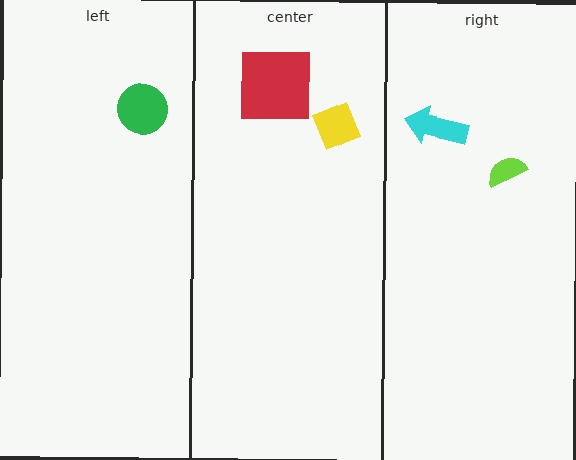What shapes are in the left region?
The green circle.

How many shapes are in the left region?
1.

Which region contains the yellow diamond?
The center region.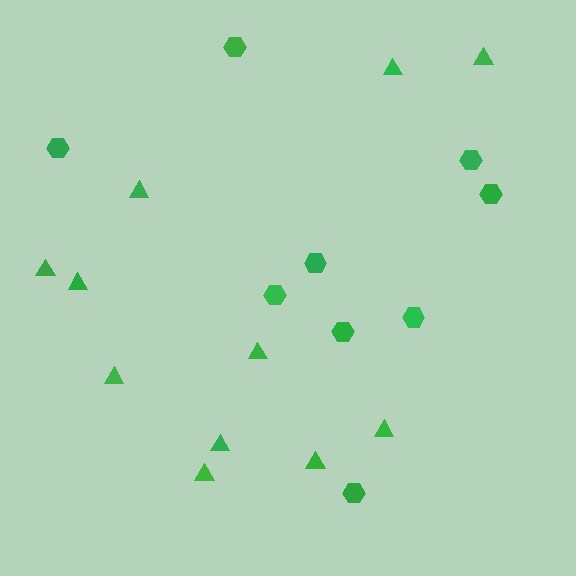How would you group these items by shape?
There are 2 groups: one group of triangles (11) and one group of hexagons (9).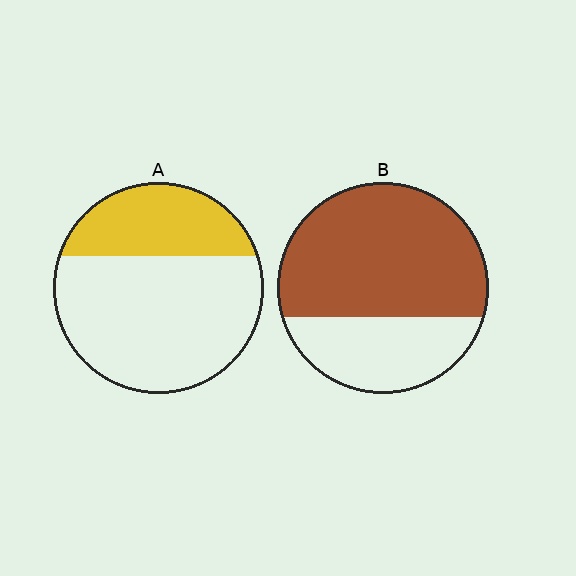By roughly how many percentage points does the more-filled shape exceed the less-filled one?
By roughly 35 percentage points (B over A).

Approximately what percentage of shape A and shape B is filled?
A is approximately 30% and B is approximately 65%.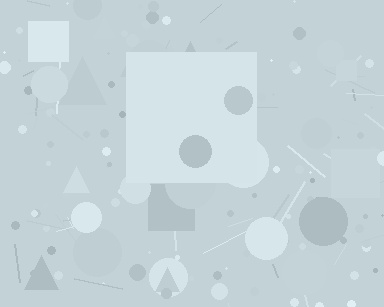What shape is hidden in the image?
A square is hidden in the image.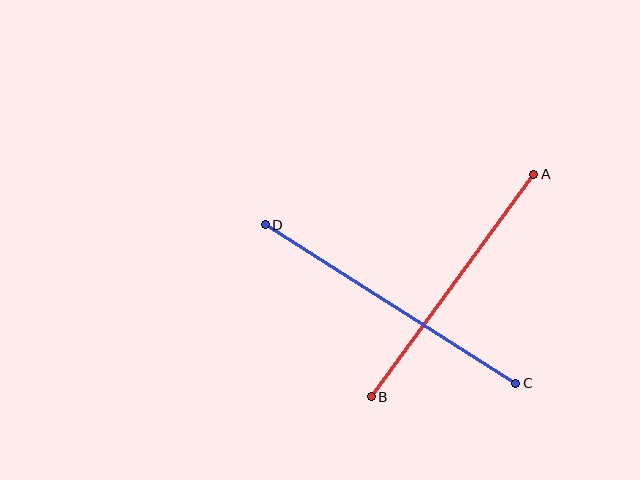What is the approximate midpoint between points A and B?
The midpoint is at approximately (452, 285) pixels.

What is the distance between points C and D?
The distance is approximately 297 pixels.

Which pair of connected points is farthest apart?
Points C and D are farthest apart.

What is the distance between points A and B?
The distance is approximately 276 pixels.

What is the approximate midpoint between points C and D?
The midpoint is at approximately (391, 304) pixels.